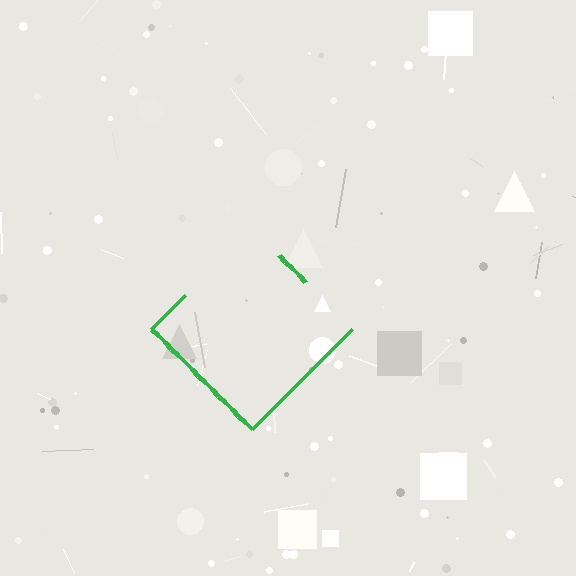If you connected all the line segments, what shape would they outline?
They would outline a diamond.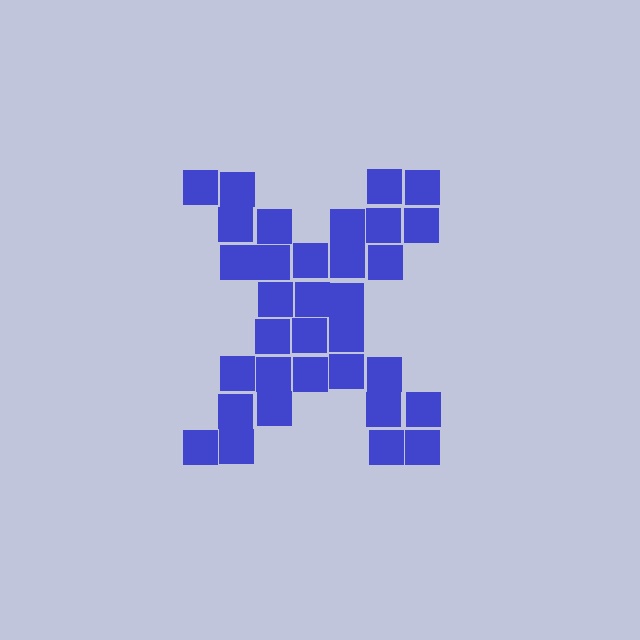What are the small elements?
The small elements are squares.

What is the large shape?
The large shape is the letter X.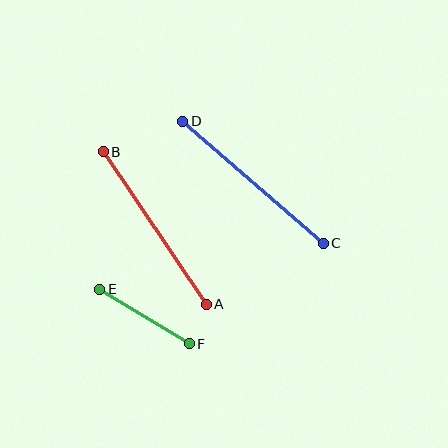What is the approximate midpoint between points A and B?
The midpoint is at approximately (155, 228) pixels.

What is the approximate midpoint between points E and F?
The midpoint is at approximately (144, 317) pixels.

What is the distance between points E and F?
The distance is approximately 105 pixels.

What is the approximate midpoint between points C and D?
The midpoint is at approximately (253, 182) pixels.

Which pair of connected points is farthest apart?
Points C and D are farthest apart.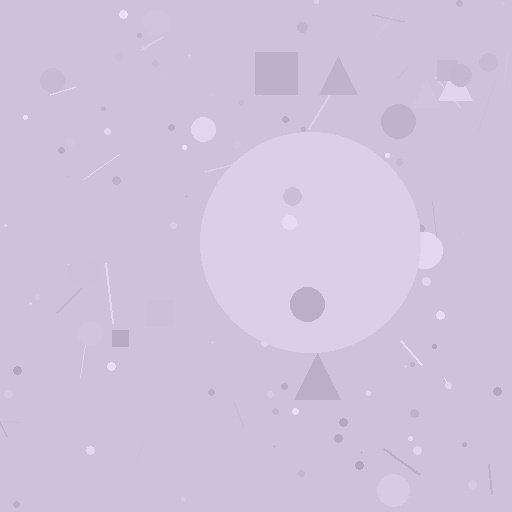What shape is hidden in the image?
A circle is hidden in the image.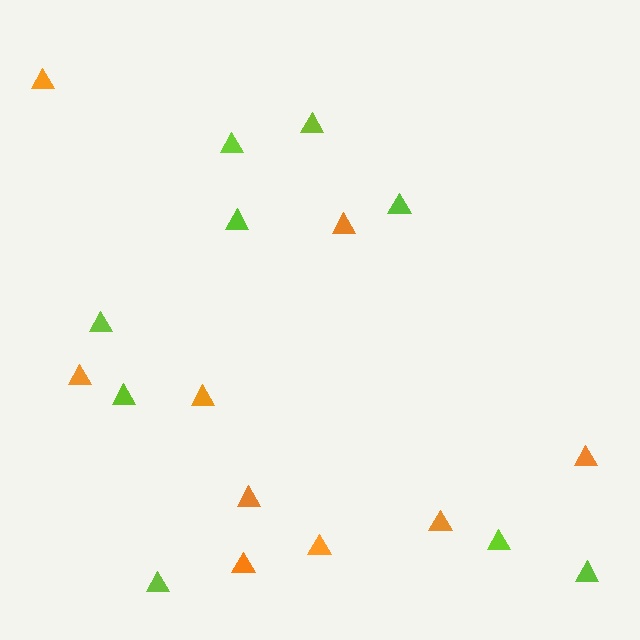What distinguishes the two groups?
There are 2 groups: one group of orange triangles (9) and one group of lime triangles (9).